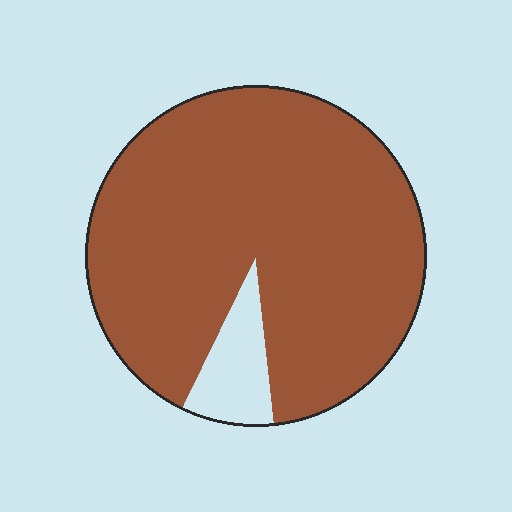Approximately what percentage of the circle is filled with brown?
Approximately 90%.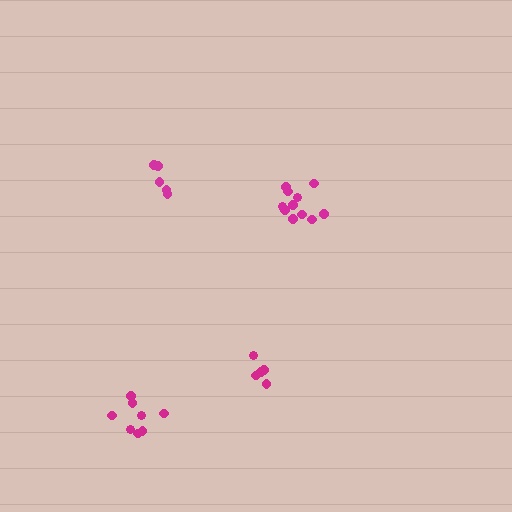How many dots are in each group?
Group 1: 8 dots, Group 2: 11 dots, Group 3: 5 dots, Group 4: 5 dots (29 total).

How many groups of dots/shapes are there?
There are 4 groups.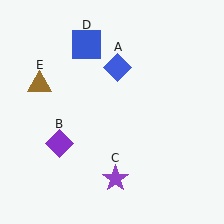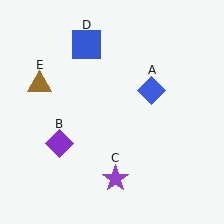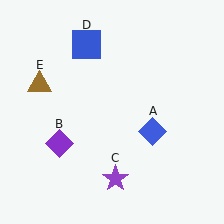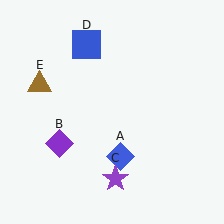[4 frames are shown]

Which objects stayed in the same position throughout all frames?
Purple diamond (object B) and purple star (object C) and blue square (object D) and brown triangle (object E) remained stationary.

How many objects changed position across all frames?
1 object changed position: blue diamond (object A).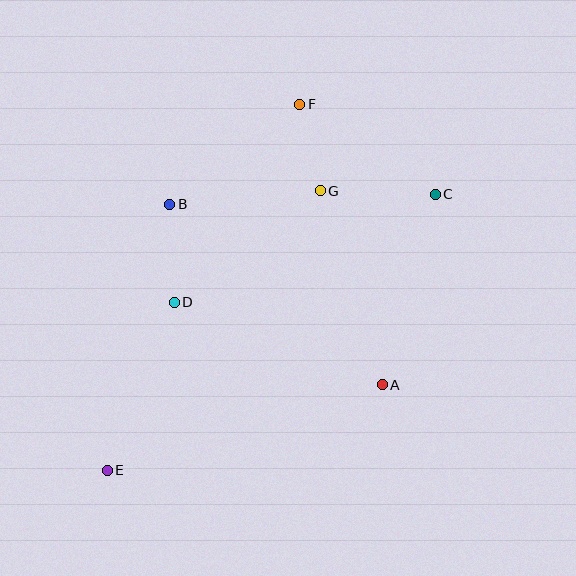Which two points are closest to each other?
Points F and G are closest to each other.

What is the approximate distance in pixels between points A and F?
The distance between A and F is approximately 293 pixels.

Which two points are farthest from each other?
Points C and E are farthest from each other.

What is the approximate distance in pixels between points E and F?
The distance between E and F is approximately 414 pixels.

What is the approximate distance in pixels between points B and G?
The distance between B and G is approximately 151 pixels.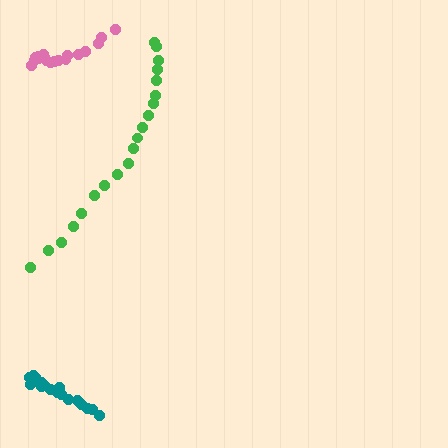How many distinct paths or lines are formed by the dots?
There are 3 distinct paths.